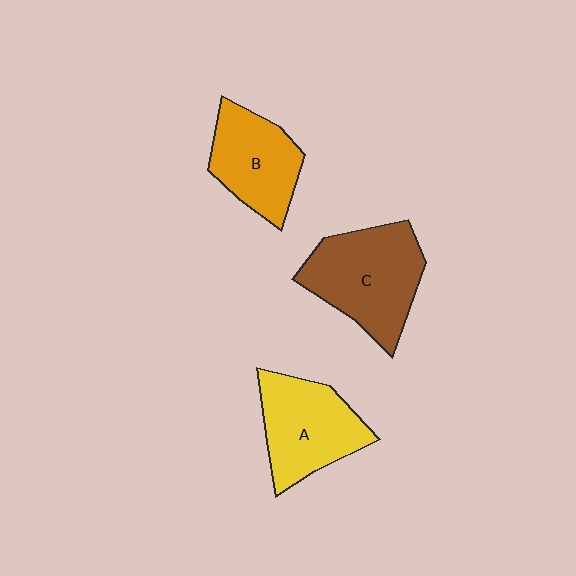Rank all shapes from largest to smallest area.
From largest to smallest: C (brown), A (yellow), B (orange).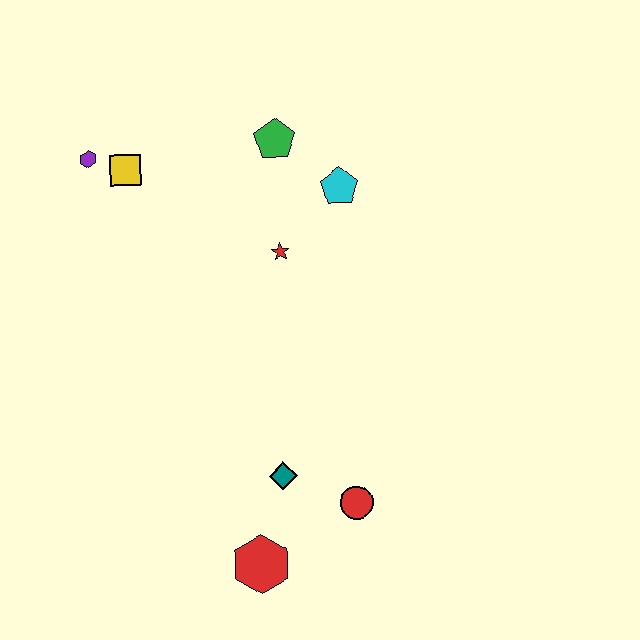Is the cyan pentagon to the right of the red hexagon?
Yes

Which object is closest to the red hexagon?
The teal diamond is closest to the red hexagon.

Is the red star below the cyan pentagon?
Yes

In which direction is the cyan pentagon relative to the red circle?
The cyan pentagon is above the red circle.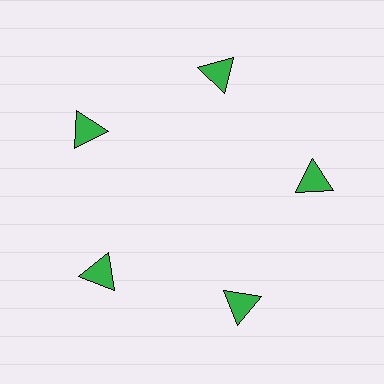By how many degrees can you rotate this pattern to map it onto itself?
The pattern maps onto itself every 72 degrees of rotation.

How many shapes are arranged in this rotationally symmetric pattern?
There are 5 shapes, arranged in 5 groups of 1.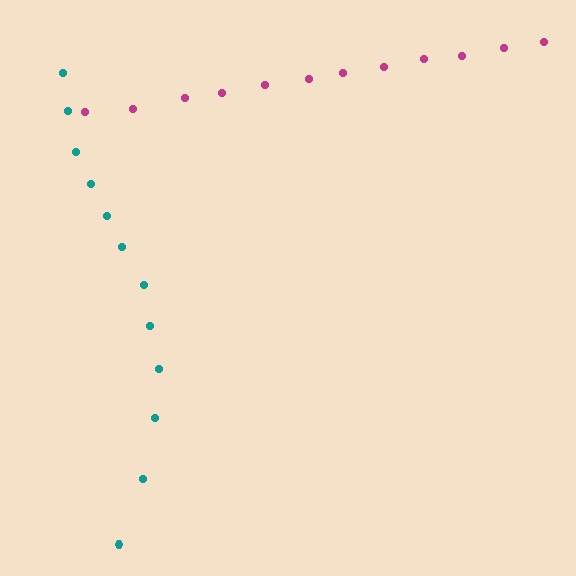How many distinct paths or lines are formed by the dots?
There are 2 distinct paths.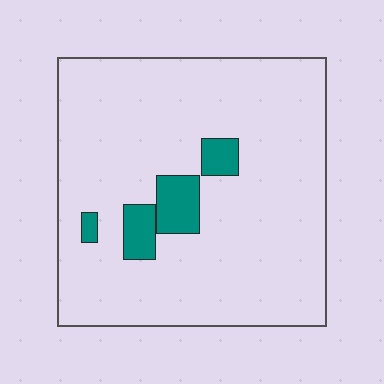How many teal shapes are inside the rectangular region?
4.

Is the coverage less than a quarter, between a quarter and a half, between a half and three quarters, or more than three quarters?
Less than a quarter.